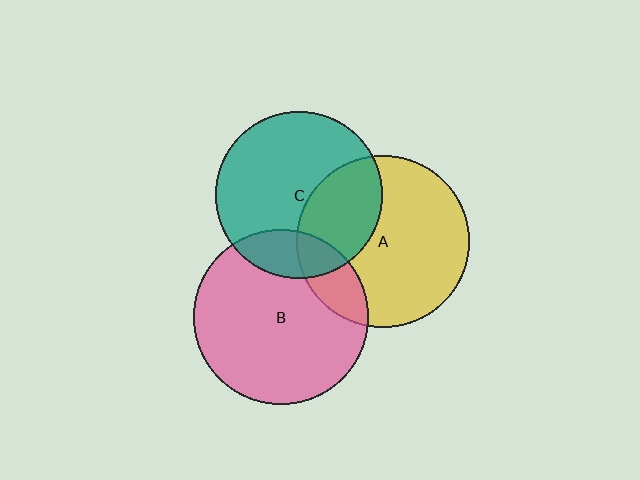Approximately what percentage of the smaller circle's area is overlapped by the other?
Approximately 35%.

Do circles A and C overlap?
Yes.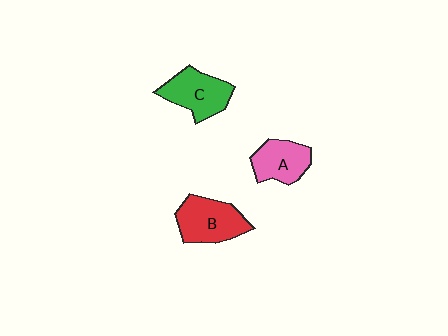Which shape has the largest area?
Shape B (red).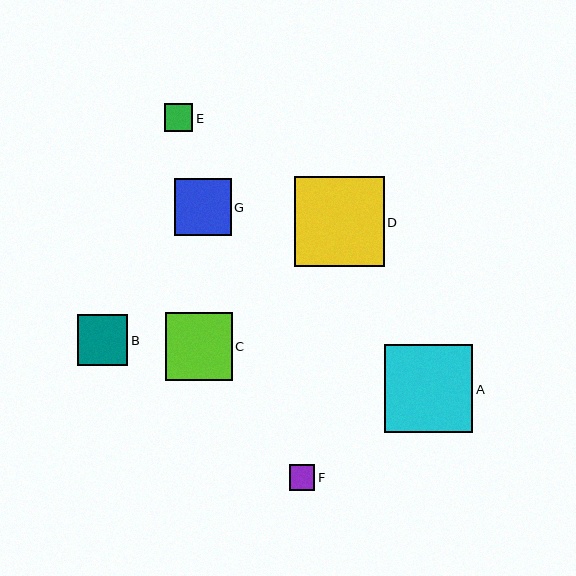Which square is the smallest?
Square F is the smallest with a size of approximately 25 pixels.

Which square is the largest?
Square D is the largest with a size of approximately 90 pixels.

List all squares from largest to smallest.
From largest to smallest: D, A, C, G, B, E, F.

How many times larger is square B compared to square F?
Square B is approximately 2.0 times the size of square F.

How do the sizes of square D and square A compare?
Square D and square A are approximately the same size.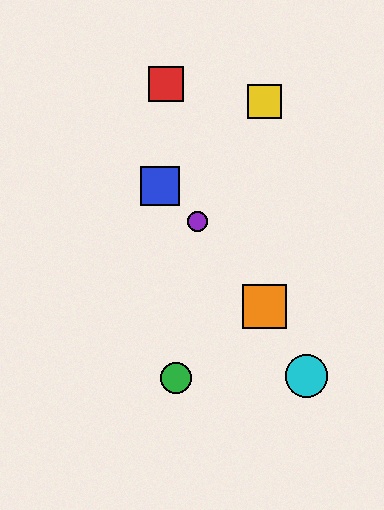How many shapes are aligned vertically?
2 shapes (the yellow square, the orange square) are aligned vertically.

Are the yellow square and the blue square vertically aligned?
No, the yellow square is at x≈264 and the blue square is at x≈160.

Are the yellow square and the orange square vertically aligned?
Yes, both are at x≈264.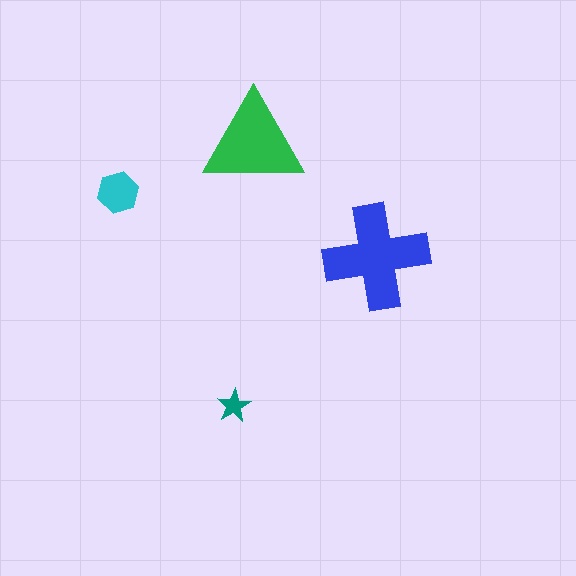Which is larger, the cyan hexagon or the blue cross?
The blue cross.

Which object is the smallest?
The teal star.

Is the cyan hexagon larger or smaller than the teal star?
Larger.